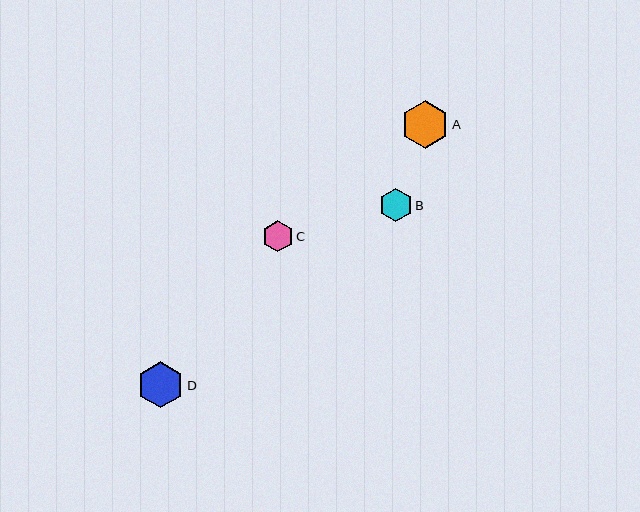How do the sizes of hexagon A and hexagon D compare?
Hexagon A and hexagon D are approximately the same size.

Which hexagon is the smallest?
Hexagon C is the smallest with a size of approximately 31 pixels.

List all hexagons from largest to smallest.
From largest to smallest: A, D, B, C.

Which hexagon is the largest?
Hexagon A is the largest with a size of approximately 48 pixels.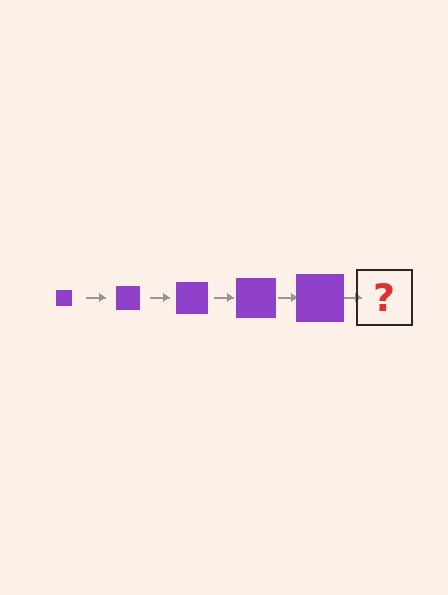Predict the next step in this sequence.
The next step is a purple square, larger than the previous one.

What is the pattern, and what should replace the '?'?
The pattern is that the square gets progressively larger each step. The '?' should be a purple square, larger than the previous one.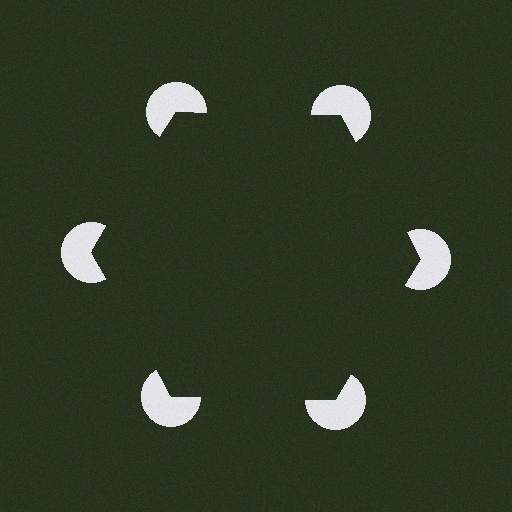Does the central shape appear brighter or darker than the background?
It typically appears slightly darker than the background, even though no actual brightness change is drawn.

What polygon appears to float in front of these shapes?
An illusory hexagon — its edges are inferred from the aligned wedge cuts in the pac-man discs, not physically drawn.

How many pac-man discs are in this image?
There are 6 — one at each vertex of the illusory hexagon.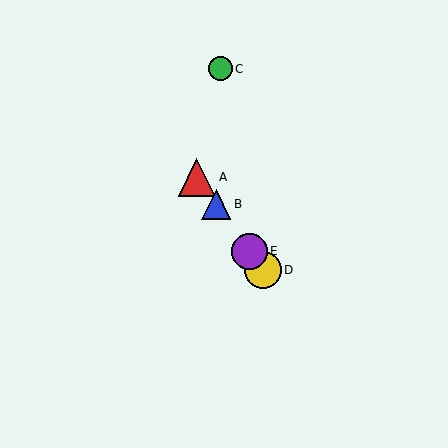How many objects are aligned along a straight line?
4 objects (A, B, D, E) are aligned along a straight line.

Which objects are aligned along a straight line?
Objects A, B, D, E are aligned along a straight line.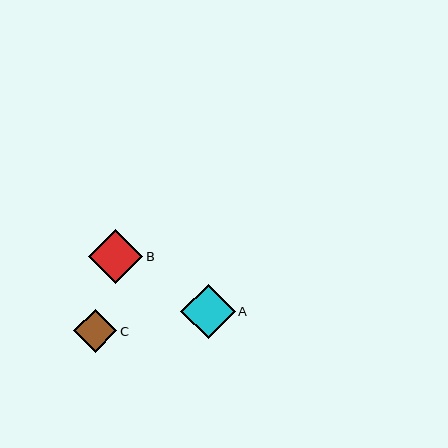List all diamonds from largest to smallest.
From largest to smallest: A, B, C.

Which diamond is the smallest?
Diamond C is the smallest with a size of approximately 43 pixels.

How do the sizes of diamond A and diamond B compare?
Diamond A and diamond B are approximately the same size.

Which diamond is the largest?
Diamond A is the largest with a size of approximately 55 pixels.